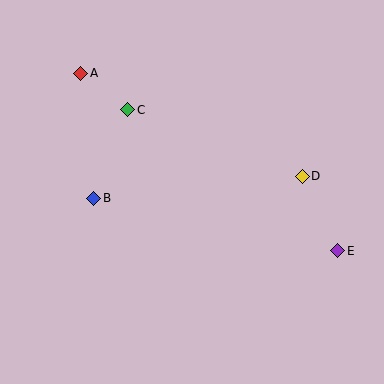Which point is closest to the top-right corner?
Point D is closest to the top-right corner.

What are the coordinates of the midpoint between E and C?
The midpoint between E and C is at (233, 180).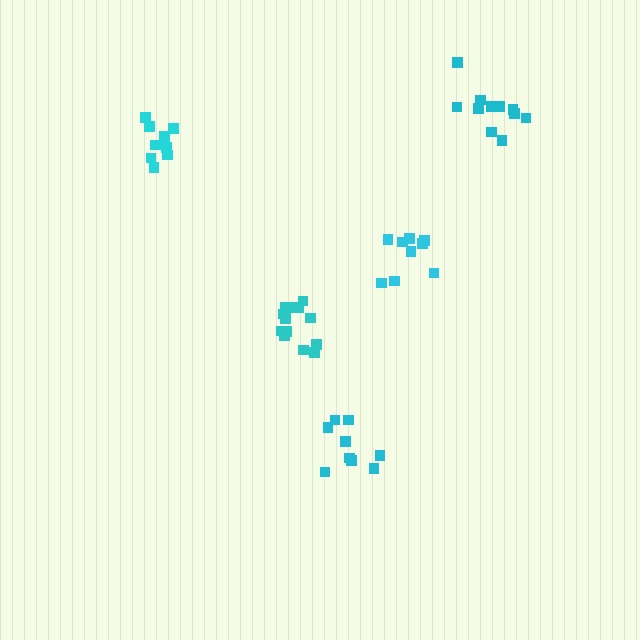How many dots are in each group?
Group 1: 9 dots, Group 2: 11 dots, Group 3: 9 dots, Group 4: 9 dots, Group 5: 13 dots (51 total).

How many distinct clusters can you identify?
There are 5 distinct clusters.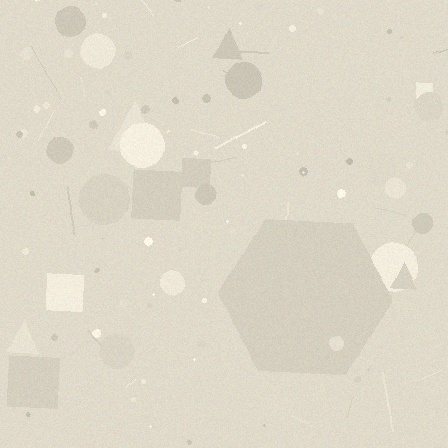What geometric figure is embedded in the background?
A hexagon is embedded in the background.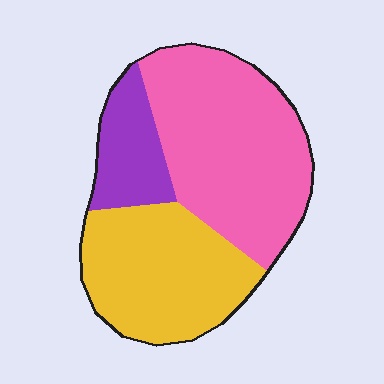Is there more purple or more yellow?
Yellow.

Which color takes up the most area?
Pink, at roughly 50%.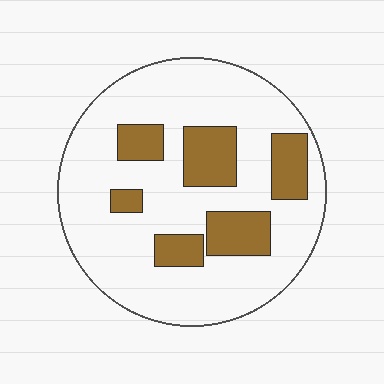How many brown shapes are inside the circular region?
6.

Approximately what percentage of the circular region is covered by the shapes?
Approximately 25%.